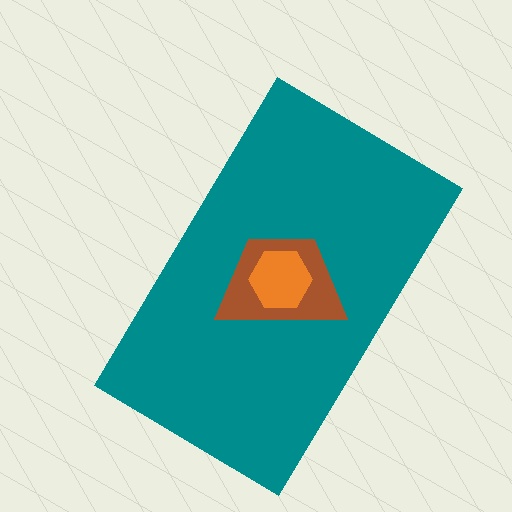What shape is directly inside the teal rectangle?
The brown trapezoid.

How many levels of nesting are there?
3.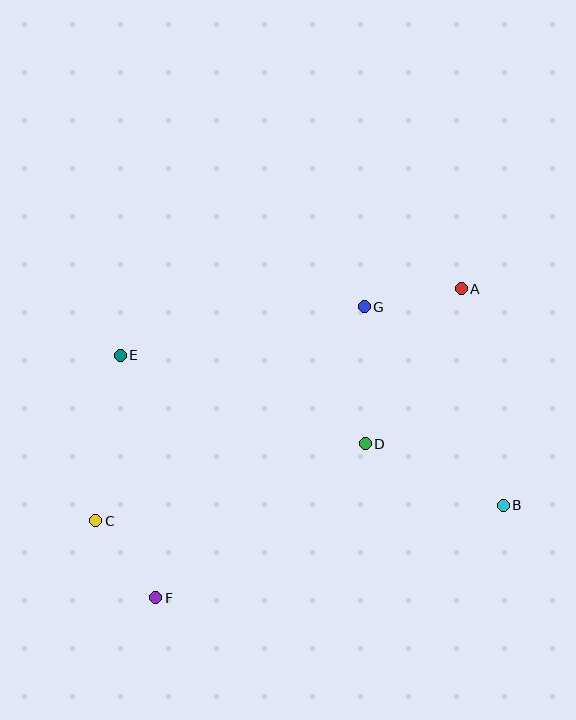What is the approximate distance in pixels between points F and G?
The distance between F and G is approximately 358 pixels.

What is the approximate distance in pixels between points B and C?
The distance between B and C is approximately 408 pixels.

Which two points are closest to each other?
Points C and F are closest to each other.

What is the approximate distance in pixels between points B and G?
The distance between B and G is approximately 242 pixels.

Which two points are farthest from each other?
Points A and F are farthest from each other.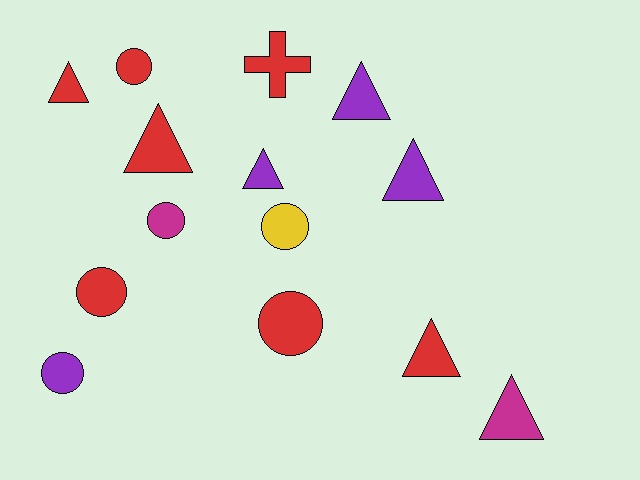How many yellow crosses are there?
There are no yellow crosses.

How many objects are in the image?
There are 14 objects.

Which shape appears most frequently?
Triangle, with 7 objects.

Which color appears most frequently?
Red, with 7 objects.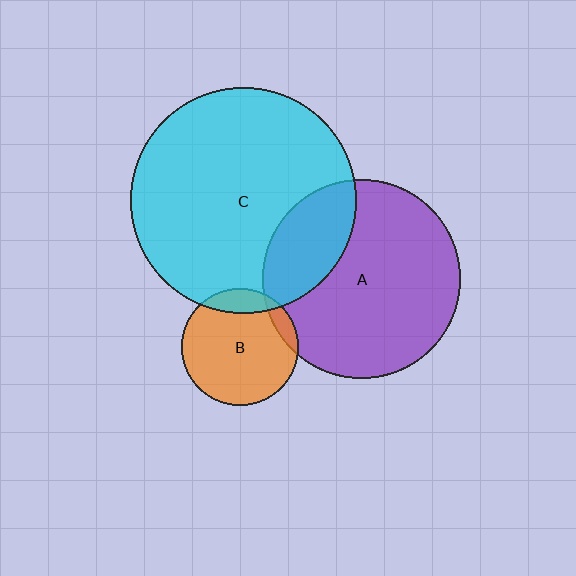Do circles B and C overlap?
Yes.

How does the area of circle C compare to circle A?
Approximately 1.3 times.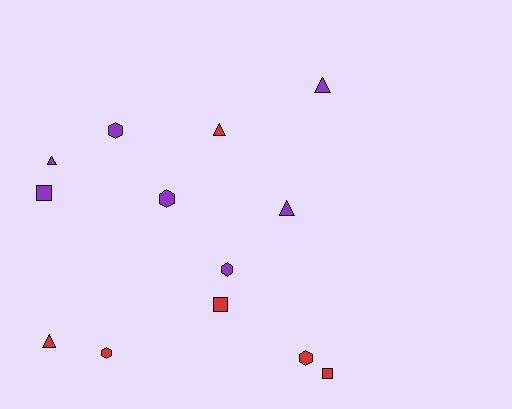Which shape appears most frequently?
Triangle, with 5 objects.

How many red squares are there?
There are 2 red squares.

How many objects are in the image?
There are 13 objects.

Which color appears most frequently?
Purple, with 7 objects.